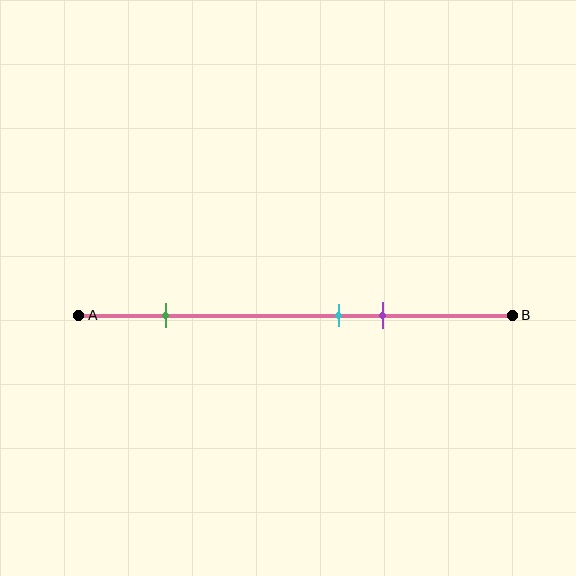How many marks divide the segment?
There are 3 marks dividing the segment.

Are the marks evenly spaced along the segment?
No, the marks are not evenly spaced.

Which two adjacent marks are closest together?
The cyan and purple marks are the closest adjacent pair.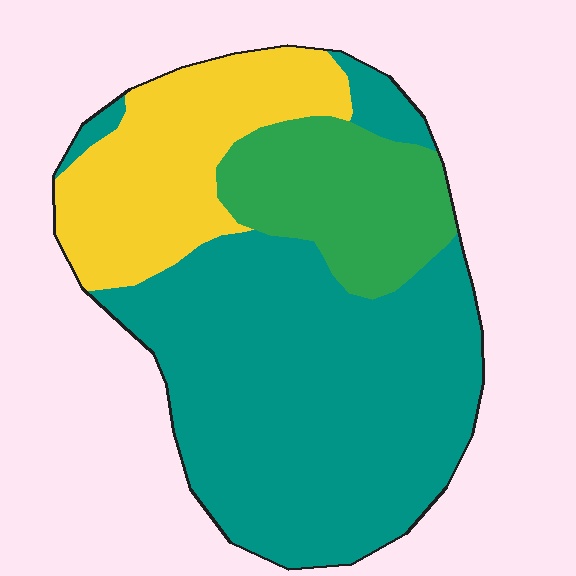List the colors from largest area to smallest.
From largest to smallest: teal, yellow, green.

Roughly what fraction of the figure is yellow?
Yellow takes up less than a quarter of the figure.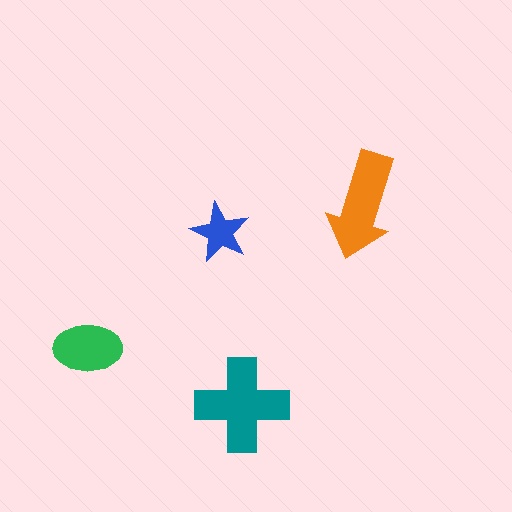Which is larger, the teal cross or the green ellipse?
The teal cross.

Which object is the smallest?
The blue star.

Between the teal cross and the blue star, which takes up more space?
The teal cross.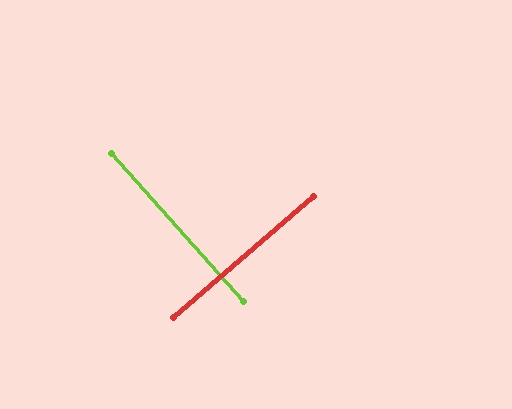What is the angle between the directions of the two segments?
Approximately 89 degrees.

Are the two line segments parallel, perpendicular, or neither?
Perpendicular — they meet at approximately 89°.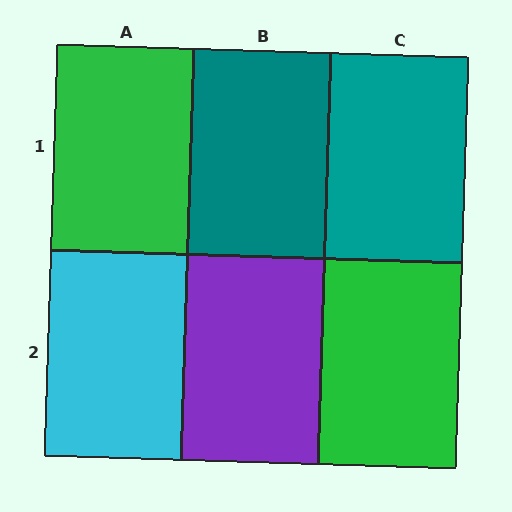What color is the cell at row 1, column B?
Teal.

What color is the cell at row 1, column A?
Green.